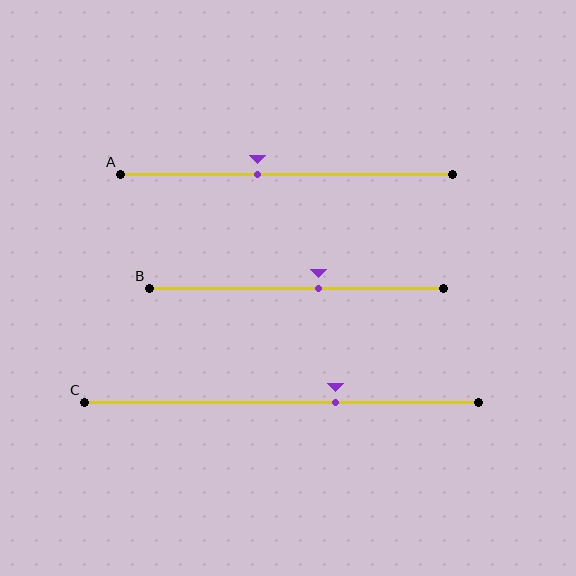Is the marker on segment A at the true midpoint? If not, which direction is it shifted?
No, the marker on segment A is shifted to the left by about 9% of the segment length.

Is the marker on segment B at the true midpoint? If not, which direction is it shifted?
No, the marker on segment B is shifted to the right by about 8% of the segment length.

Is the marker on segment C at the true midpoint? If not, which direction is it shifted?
No, the marker on segment C is shifted to the right by about 14% of the segment length.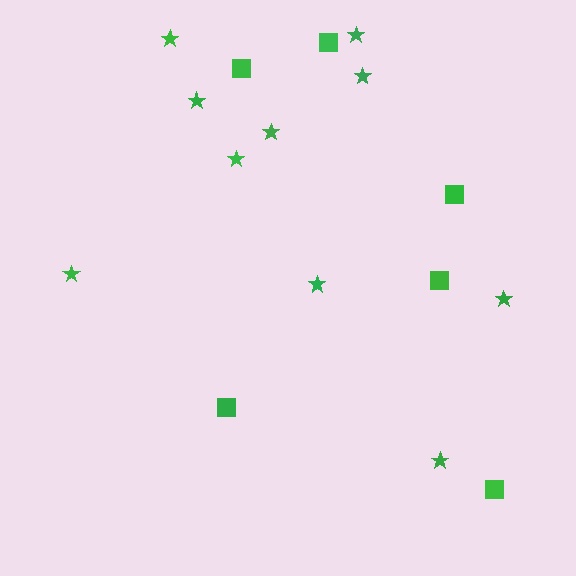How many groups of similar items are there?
There are 2 groups: one group of stars (10) and one group of squares (6).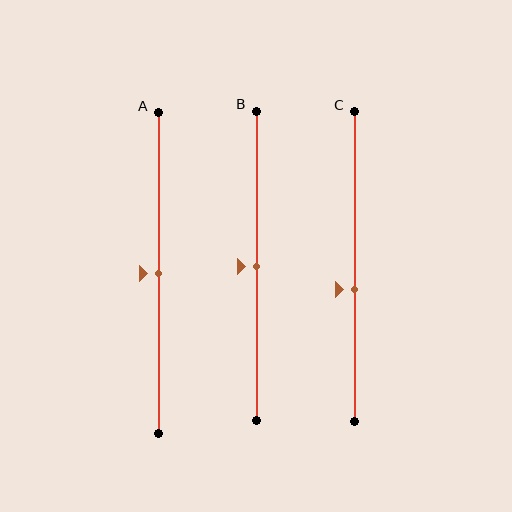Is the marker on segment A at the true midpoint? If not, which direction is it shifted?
Yes, the marker on segment A is at the true midpoint.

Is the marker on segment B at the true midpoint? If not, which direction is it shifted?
Yes, the marker on segment B is at the true midpoint.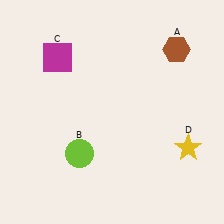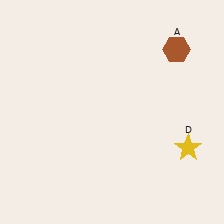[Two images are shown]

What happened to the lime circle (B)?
The lime circle (B) was removed in Image 2. It was in the bottom-left area of Image 1.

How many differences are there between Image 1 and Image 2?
There are 2 differences between the two images.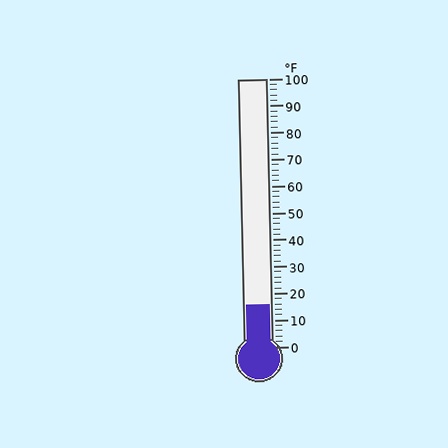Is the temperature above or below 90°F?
The temperature is below 90°F.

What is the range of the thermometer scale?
The thermometer scale ranges from 0°F to 100°F.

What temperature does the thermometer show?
The thermometer shows approximately 16°F.